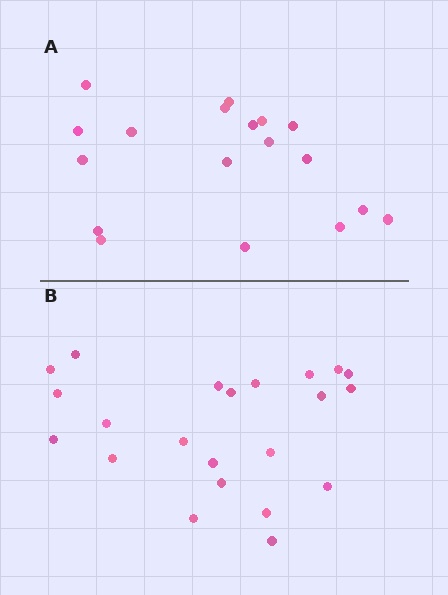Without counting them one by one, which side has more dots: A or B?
Region B (the bottom region) has more dots.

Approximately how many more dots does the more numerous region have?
Region B has about 4 more dots than region A.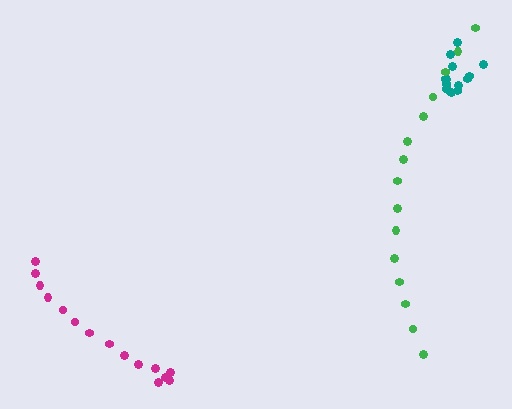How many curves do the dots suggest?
There are 3 distinct paths.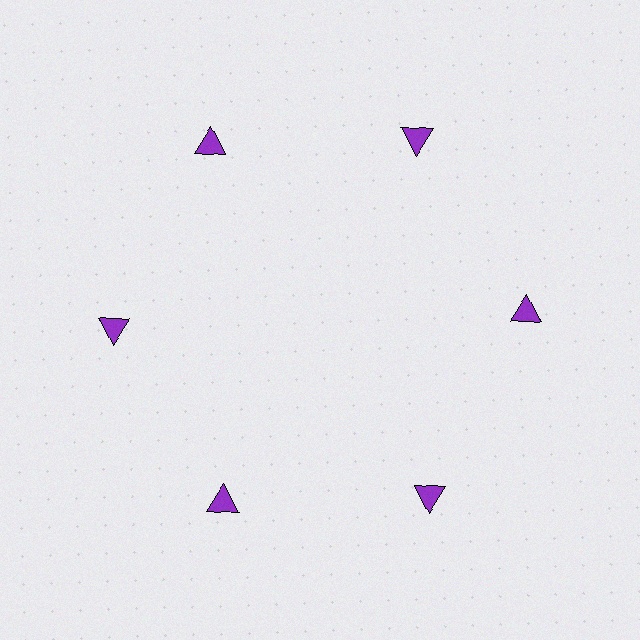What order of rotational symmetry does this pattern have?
This pattern has 6-fold rotational symmetry.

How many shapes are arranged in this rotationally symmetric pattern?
There are 6 shapes, arranged in 6 groups of 1.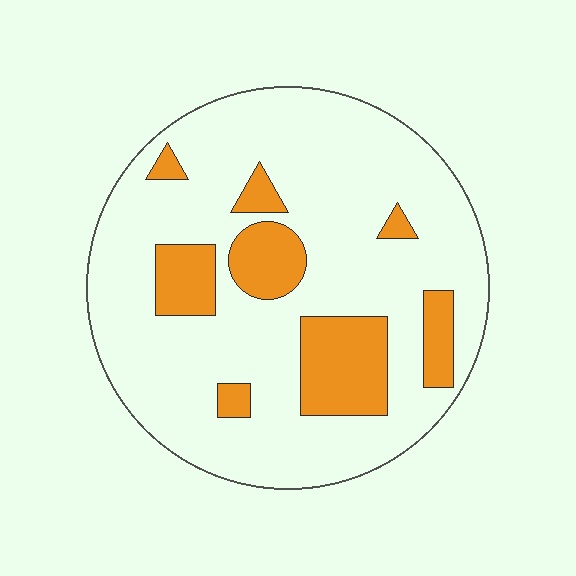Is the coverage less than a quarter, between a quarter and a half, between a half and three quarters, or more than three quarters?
Less than a quarter.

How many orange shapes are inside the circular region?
8.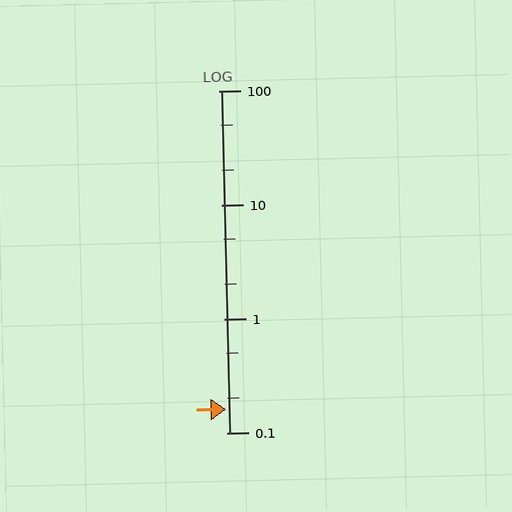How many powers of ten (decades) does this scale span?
The scale spans 3 decades, from 0.1 to 100.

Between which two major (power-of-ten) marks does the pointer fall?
The pointer is between 0.1 and 1.